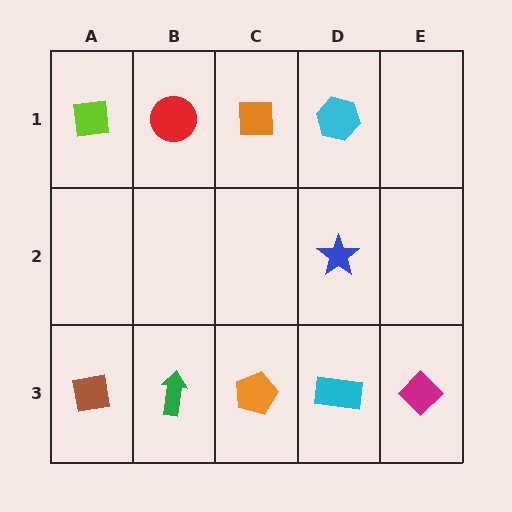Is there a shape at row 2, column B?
No, that cell is empty.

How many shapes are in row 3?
5 shapes.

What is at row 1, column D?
A cyan hexagon.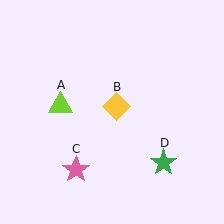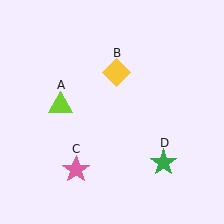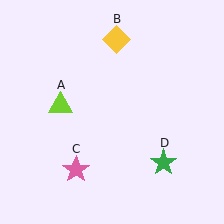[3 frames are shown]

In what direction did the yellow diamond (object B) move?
The yellow diamond (object B) moved up.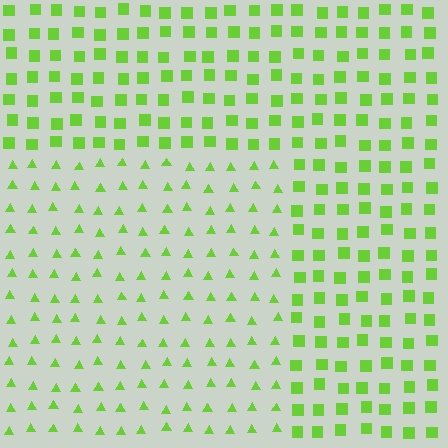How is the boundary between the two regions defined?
The boundary is defined by a change in element shape: triangles inside vs. squares outside. All elements share the same color and spacing.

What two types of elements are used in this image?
The image uses triangles inside the rectangle region and squares outside it.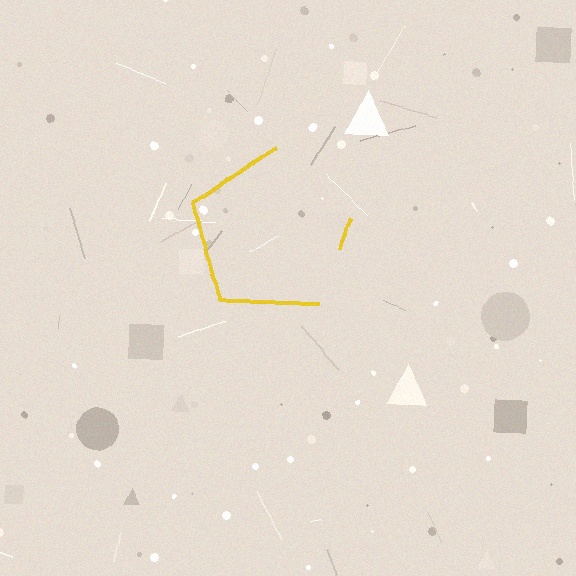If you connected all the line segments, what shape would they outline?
They would outline a pentagon.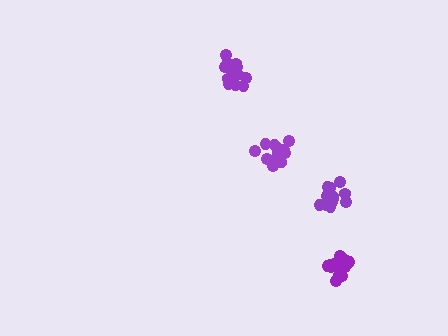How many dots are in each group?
Group 1: 15 dots, Group 2: 14 dots, Group 3: 17 dots, Group 4: 16 dots (62 total).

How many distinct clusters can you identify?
There are 4 distinct clusters.